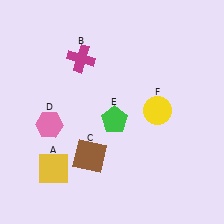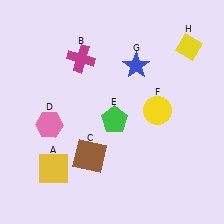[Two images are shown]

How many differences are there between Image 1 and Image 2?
There are 2 differences between the two images.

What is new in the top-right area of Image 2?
A yellow diamond (H) was added in the top-right area of Image 2.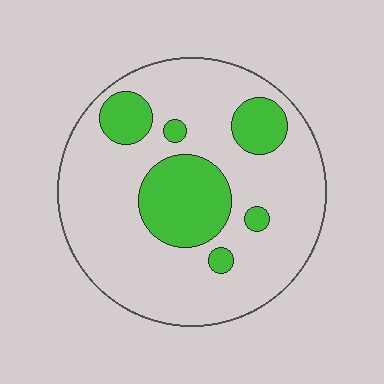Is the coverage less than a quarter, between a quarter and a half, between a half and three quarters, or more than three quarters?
Less than a quarter.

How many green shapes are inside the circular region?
6.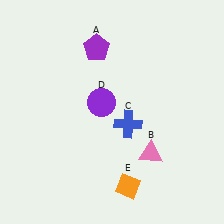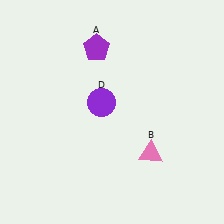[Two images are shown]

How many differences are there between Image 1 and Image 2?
There are 2 differences between the two images.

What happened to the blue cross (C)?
The blue cross (C) was removed in Image 2. It was in the bottom-right area of Image 1.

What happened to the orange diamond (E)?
The orange diamond (E) was removed in Image 2. It was in the bottom-right area of Image 1.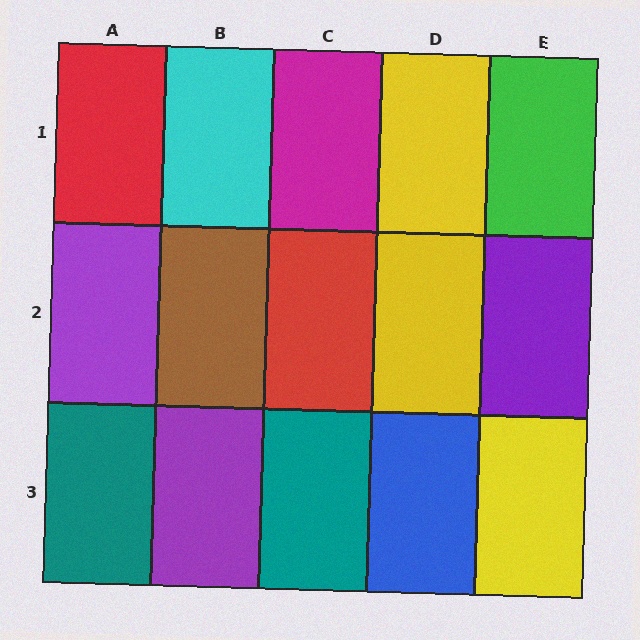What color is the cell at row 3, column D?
Blue.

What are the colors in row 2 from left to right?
Purple, brown, red, yellow, purple.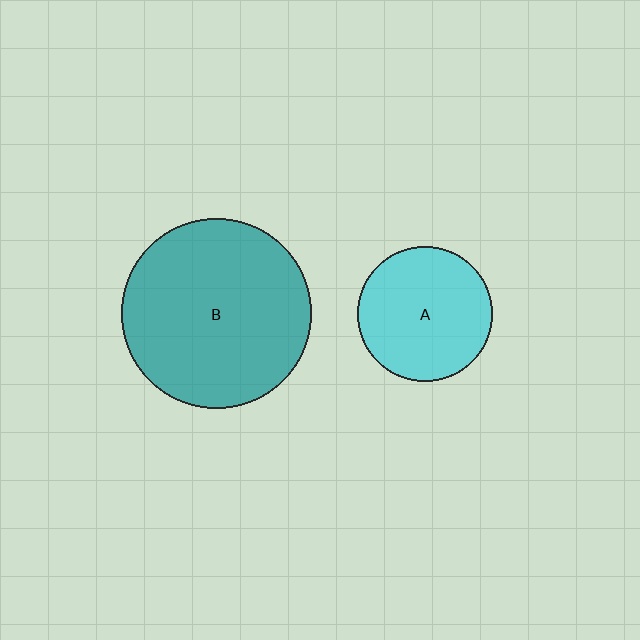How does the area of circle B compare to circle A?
Approximately 2.0 times.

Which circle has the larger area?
Circle B (teal).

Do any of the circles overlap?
No, none of the circles overlap.